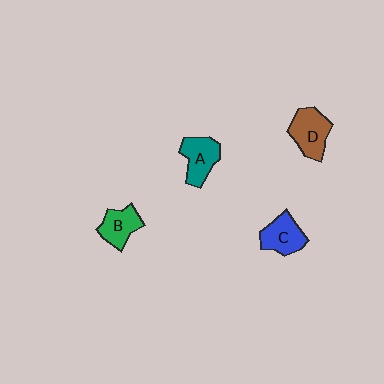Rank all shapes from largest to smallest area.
From largest to smallest: D (brown), A (teal), C (blue), B (green).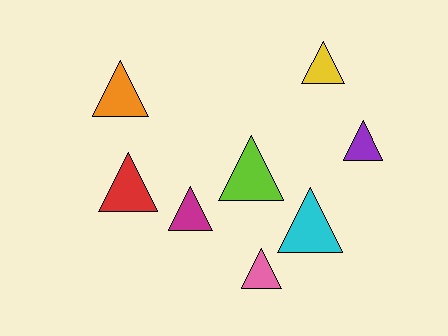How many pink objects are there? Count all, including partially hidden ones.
There is 1 pink object.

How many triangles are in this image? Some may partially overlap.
There are 8 triangles.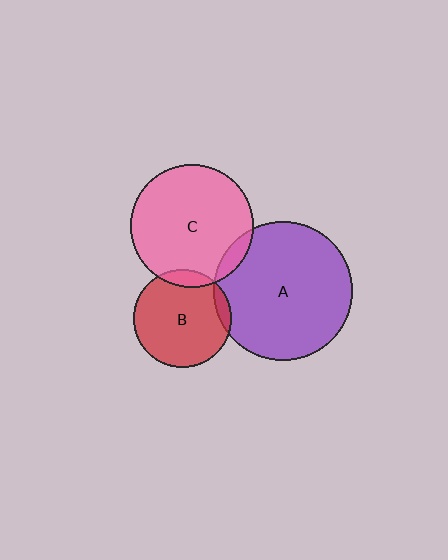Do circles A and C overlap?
Yes.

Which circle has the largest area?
Circle A (purple).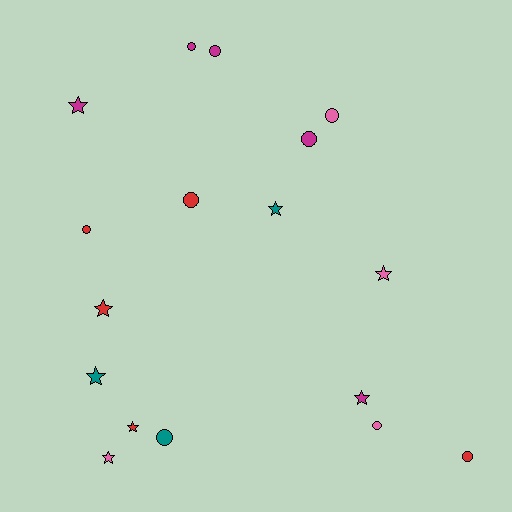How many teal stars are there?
There are 2 teal stars.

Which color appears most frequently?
Magenta, with 5 objects.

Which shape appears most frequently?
Circle, with 9 objects.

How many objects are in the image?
There are 17 objects.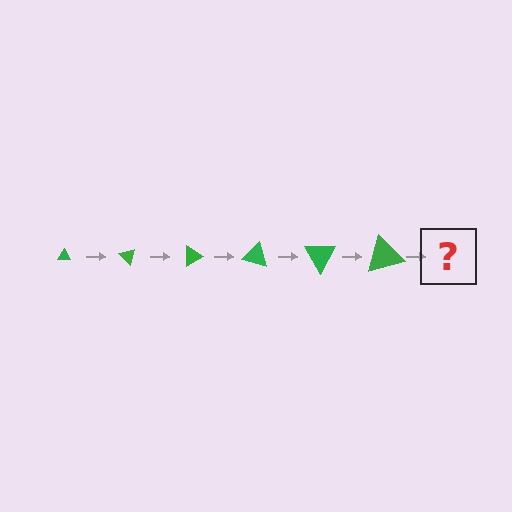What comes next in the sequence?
The next element should be a triangle, larger than the previous one and rotated 270 degrees from the start.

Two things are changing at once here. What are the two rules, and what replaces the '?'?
The two rules are that the triangle grows larger each step and it rotates 45 degrees each step. The '?' should be a triangle, larger than the previous one and rotated 270 degrees from the start.